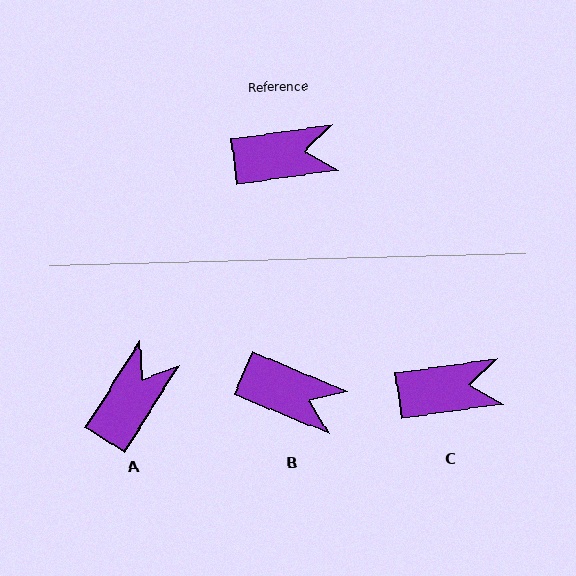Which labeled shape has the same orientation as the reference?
C.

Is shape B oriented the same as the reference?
No, it is off by about 31 degrees.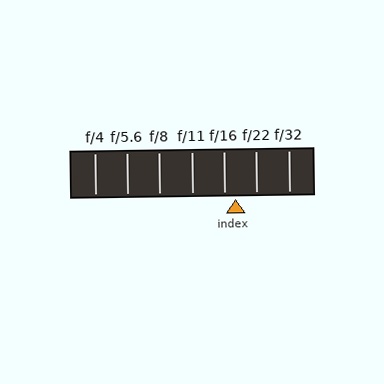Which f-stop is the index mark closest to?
The index mark is closest to f/16.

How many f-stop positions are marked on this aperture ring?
There are 7 f-stop positions marked.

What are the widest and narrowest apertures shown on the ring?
The widest aperture shown is f/4 and the narrowest is f/32.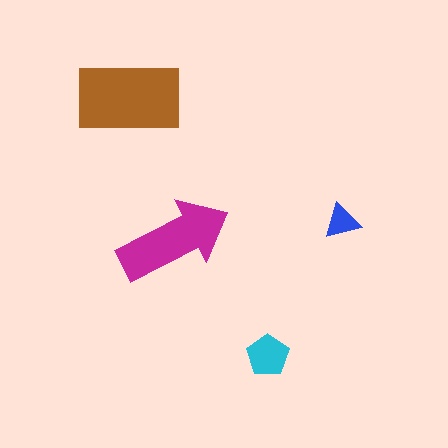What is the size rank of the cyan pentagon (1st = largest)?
3rd.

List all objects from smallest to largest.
The blue triangle, the cyan pentagon, the magenta arrow, the brown rectangle.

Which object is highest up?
The brown rectangle is topmost.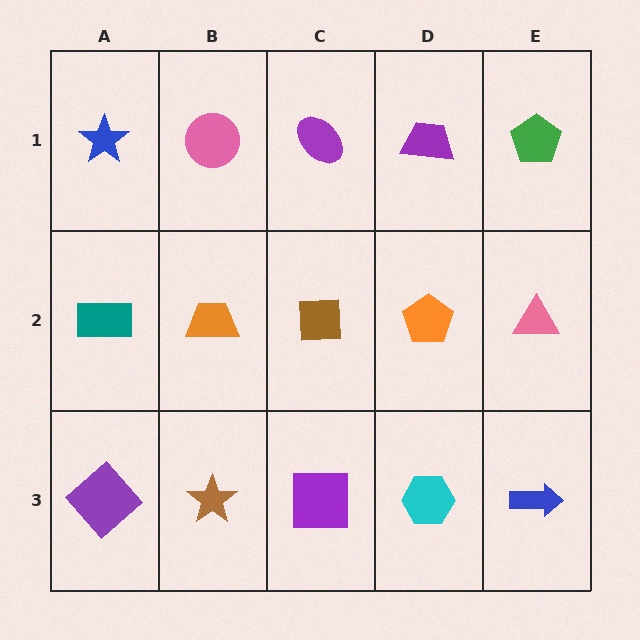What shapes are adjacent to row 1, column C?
A brown square (row 2, column C), a pink circle (row 1, column B), a purple trapezoid (row 1, column D).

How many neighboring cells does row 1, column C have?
3.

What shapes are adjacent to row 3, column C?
A brown square (row 2, column C), a brown star (row 3, column B), a cyan hexagon (row 3, column D).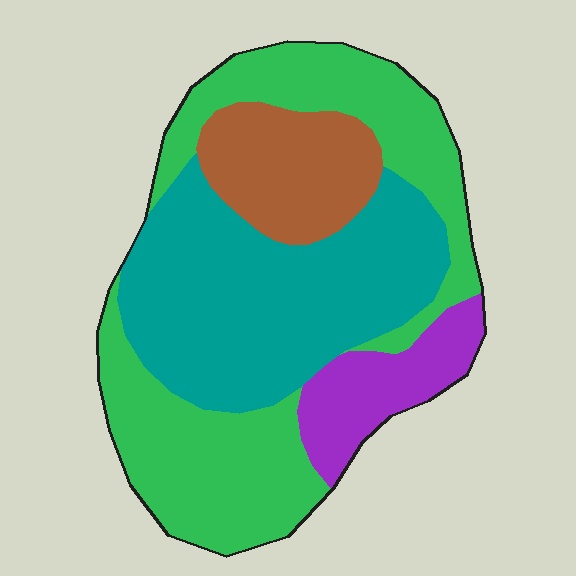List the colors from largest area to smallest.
From largest to smallest: green, teal, brown, purple.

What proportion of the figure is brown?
Brown takes up about one eighth (1/8) of the figure.